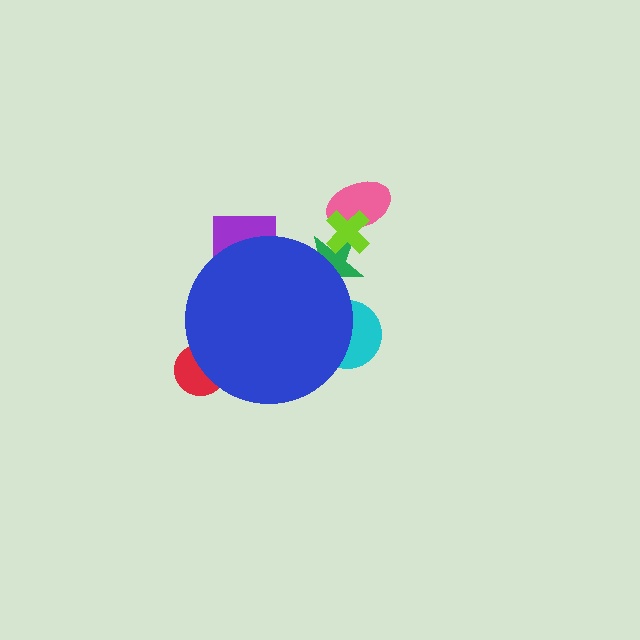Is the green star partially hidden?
Yes, the green star is partially hidden behind the blue circle.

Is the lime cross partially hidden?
No, the lime cross is fully visible.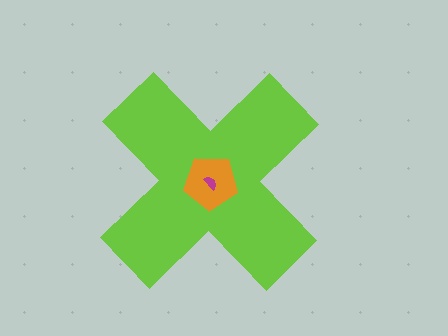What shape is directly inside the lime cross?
The orange pentagon.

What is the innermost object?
The magenta semicircle.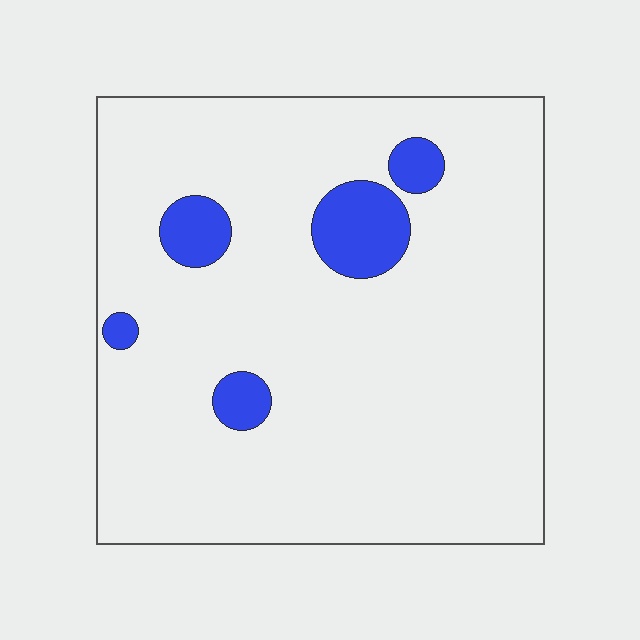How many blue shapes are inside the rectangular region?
5.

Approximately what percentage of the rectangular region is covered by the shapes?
Approximately 10%.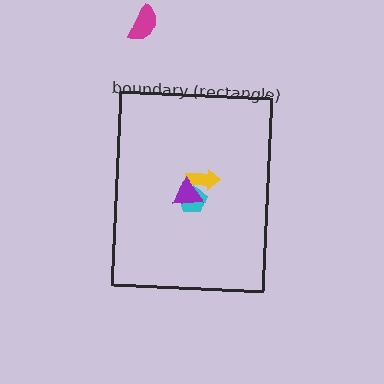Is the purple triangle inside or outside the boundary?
Inside.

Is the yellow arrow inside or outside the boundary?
Inside.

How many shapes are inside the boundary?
3 inside, 1 outside.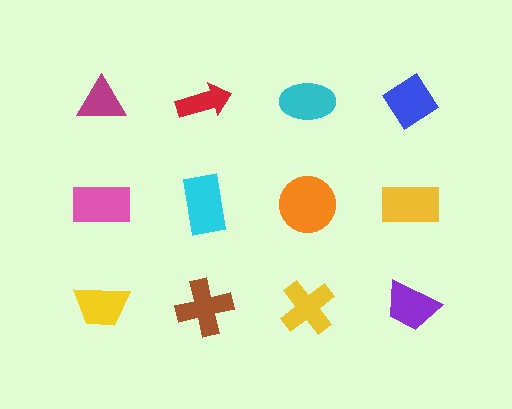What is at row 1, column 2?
A red arrow.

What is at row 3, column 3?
A yellow cross.